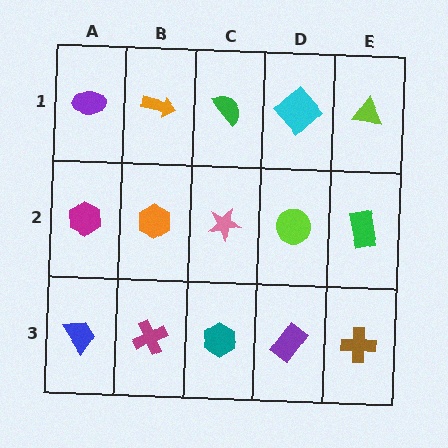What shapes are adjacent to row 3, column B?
An orange hexagon (row 2, column B), a blue trapezoid (row 3, column A), a teal hexagon (row 3, column C).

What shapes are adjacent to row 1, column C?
A pink star (row 2, column C), an orange arrow (row 1, column B), a cyan diamond (row 1, column D).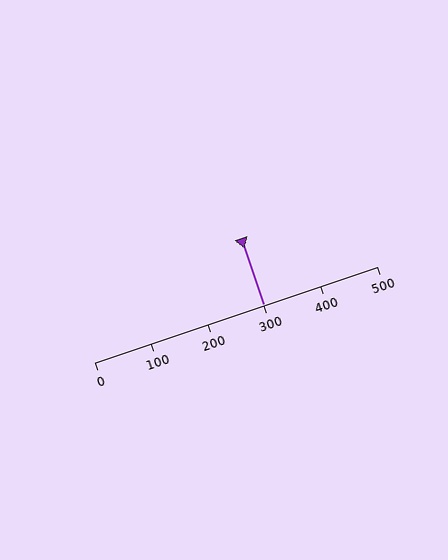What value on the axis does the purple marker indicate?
The marker indicates approximately 300.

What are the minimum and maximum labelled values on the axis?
The axis runs from 0 to 500.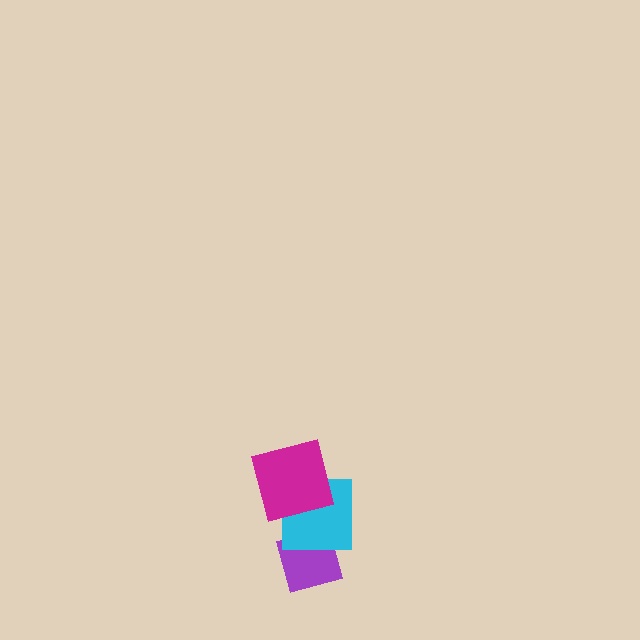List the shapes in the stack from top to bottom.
From top to bottom: the magenta square, the cyan square, the purple diamond.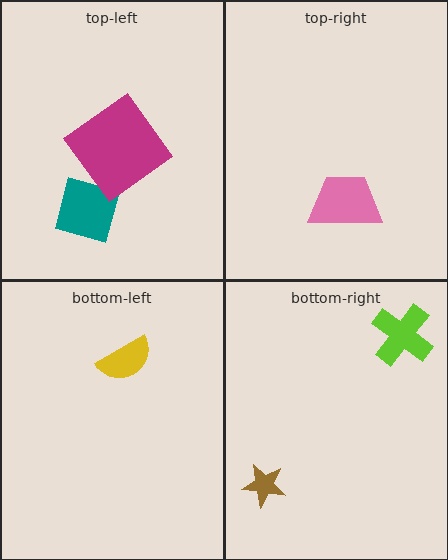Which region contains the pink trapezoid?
The top-right region.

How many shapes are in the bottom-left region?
1.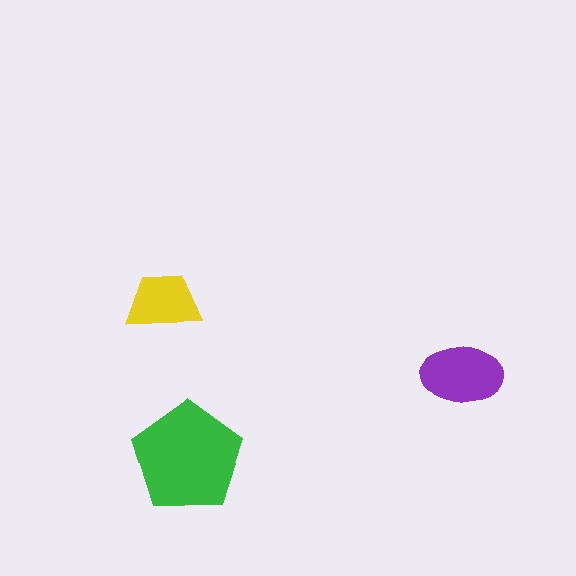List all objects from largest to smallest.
The green pentagon, the purple ellipse, the yellow trapezoid.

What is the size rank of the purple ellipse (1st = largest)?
2nd.